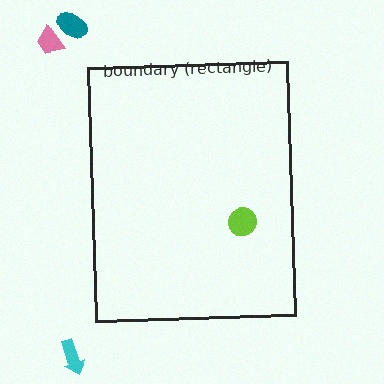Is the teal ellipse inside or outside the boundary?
Outside.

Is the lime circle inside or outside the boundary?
Inside.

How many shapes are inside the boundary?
1 inside, 3 outside.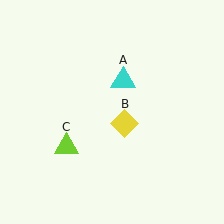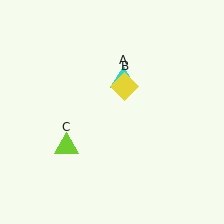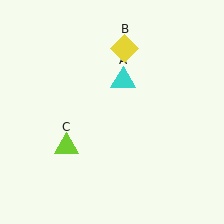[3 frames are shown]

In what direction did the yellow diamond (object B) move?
The yellow diamond (object B) moved up.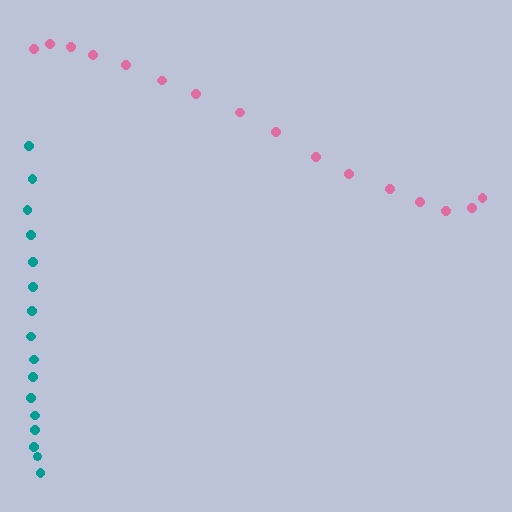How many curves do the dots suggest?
There are 2 distinct paths.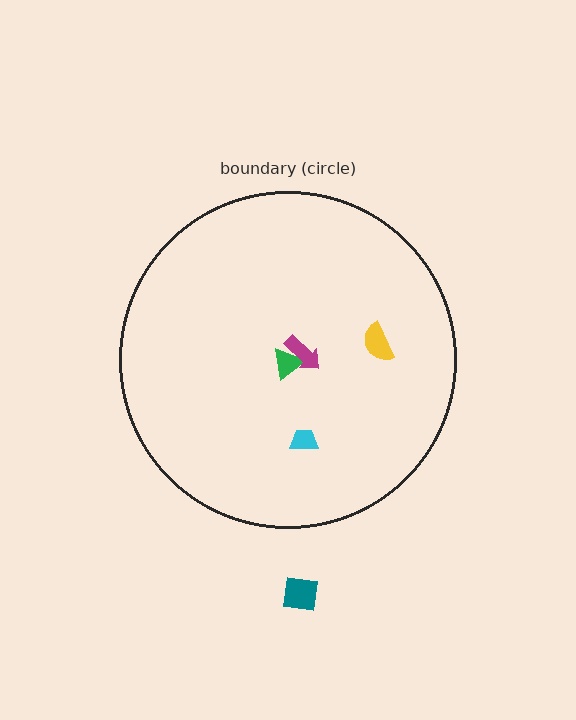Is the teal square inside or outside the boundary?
Outside.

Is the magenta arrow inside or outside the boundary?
Inside.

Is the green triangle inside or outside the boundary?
Inside.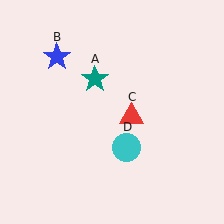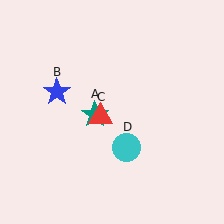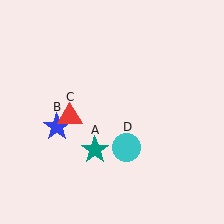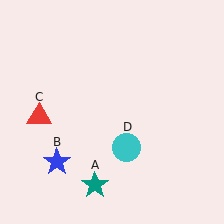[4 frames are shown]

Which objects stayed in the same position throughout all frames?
Cyan circle (object D) remained stationary.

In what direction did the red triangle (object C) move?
The red triangle (object C) moved left.